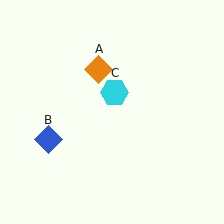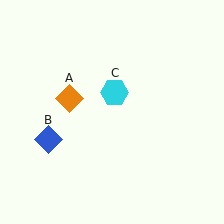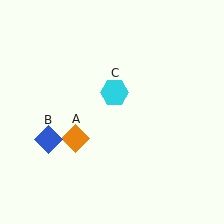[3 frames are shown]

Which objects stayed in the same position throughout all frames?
Blue diamond (object B) and cyan hexagon (object C) remained stationary.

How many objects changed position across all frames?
1 object changed position: orange diamond (object A).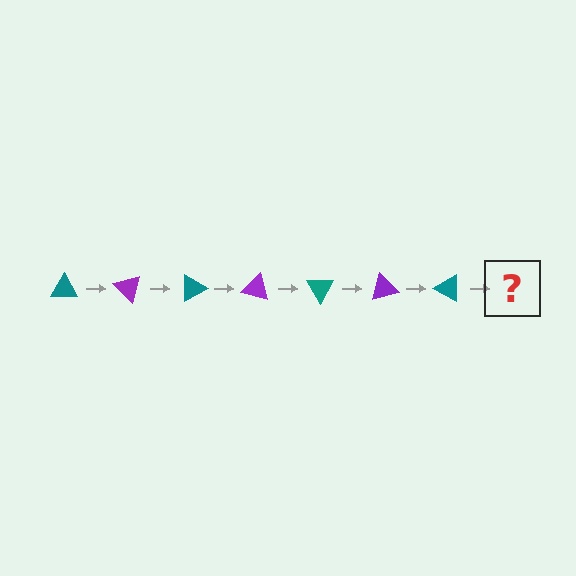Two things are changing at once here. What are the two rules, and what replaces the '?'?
The two rules are that it rotates 45 degrees each step and the color cycles through teal and purple. The '?' should be a purple triangle, rotated 315 degrees from the start.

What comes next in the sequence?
The next element should be a purple triangle, rotated 315 degrees from the start.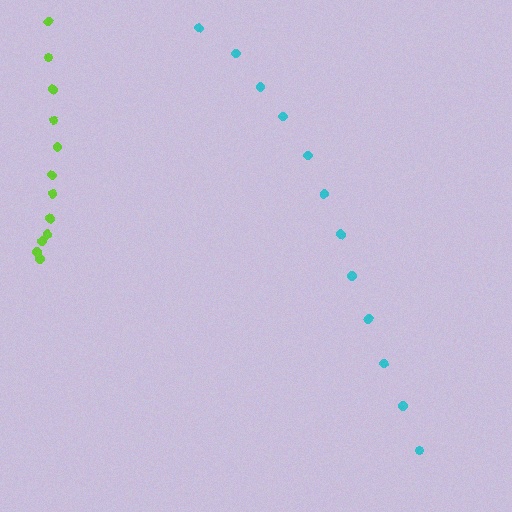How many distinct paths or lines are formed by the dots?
There are 2 distinct paths.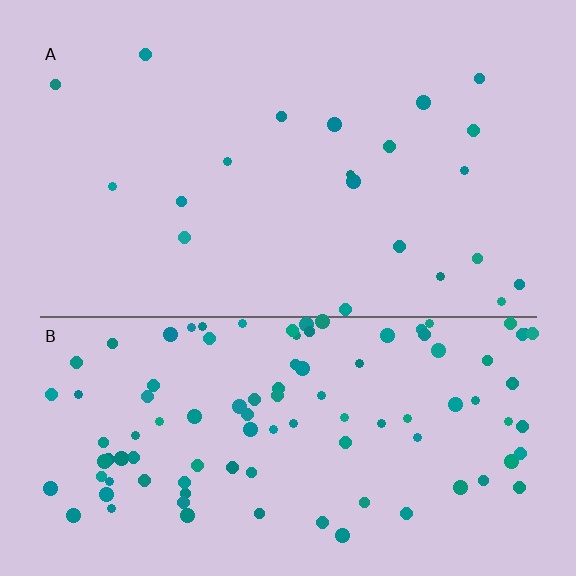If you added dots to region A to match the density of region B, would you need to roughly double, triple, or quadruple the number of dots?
Approximately quadruple.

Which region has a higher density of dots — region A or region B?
B (the bottom).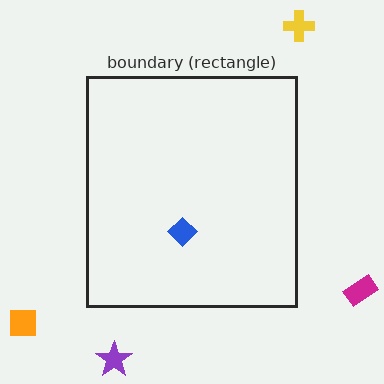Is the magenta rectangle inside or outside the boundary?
Outside.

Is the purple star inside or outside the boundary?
Outside.